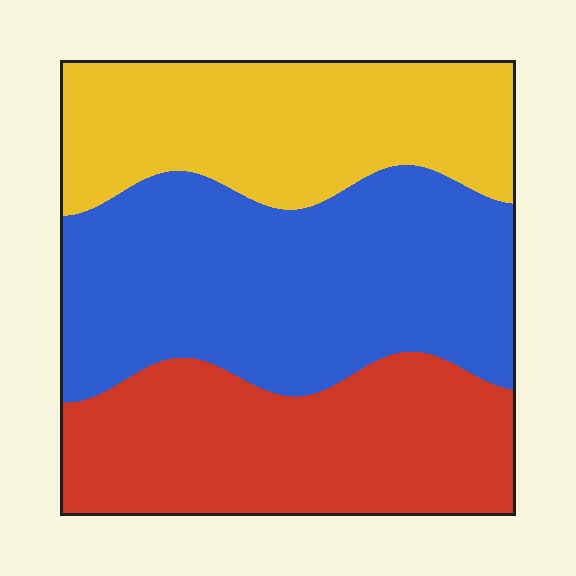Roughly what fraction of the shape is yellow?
Yellow takes up about one quarter (1/4) of the shape.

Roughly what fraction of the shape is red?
Red takes up about one third (1/3) of the shape.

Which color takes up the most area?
Blue, at roughly 40%.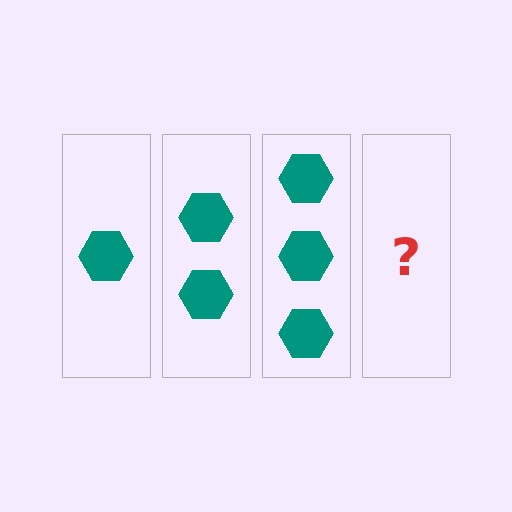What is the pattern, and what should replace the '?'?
The pattern is that each step adds one more hexagon. The '?' should be 4 hexagons.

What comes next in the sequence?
The next element should be 4 hexagons.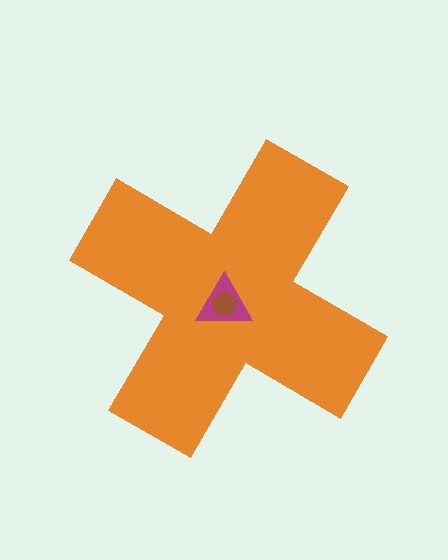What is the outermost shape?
The orange cross.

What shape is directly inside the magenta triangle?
The brown pentagon.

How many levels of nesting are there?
3.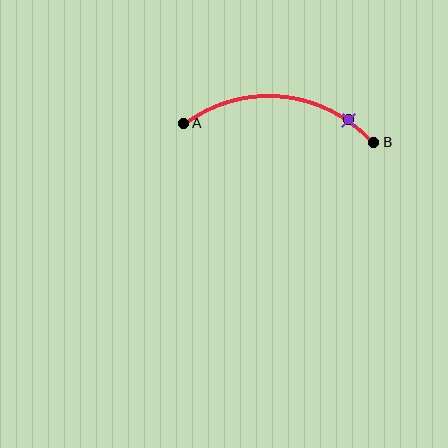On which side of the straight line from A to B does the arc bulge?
The arc bulges above the straight line connecting A and B.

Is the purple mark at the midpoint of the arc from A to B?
No. The purple mark lies on the arc but is closer to endpoint B. The arc midpoint would be at the point on the curve equidistant along the arc from both A and B.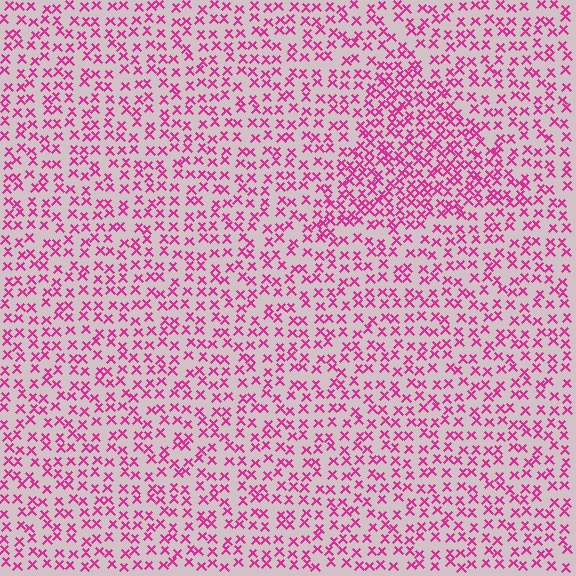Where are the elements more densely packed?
The elements are more densely packed inside the triangle boundary.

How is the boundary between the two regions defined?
The boundary is defined by a change in element density (approximately 1.7x ratio). All elements are the same color, size, and shape.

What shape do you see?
I see a triangle.